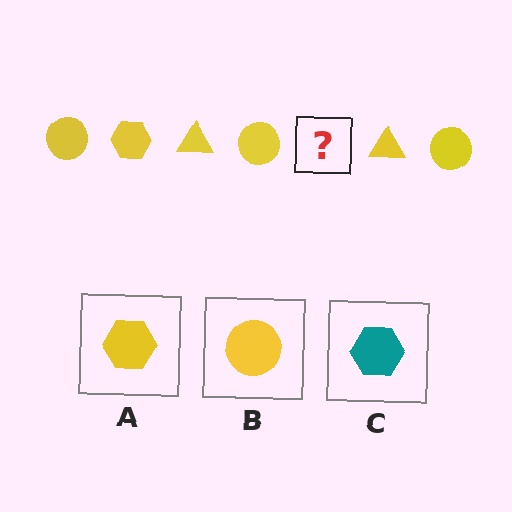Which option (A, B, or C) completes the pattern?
A.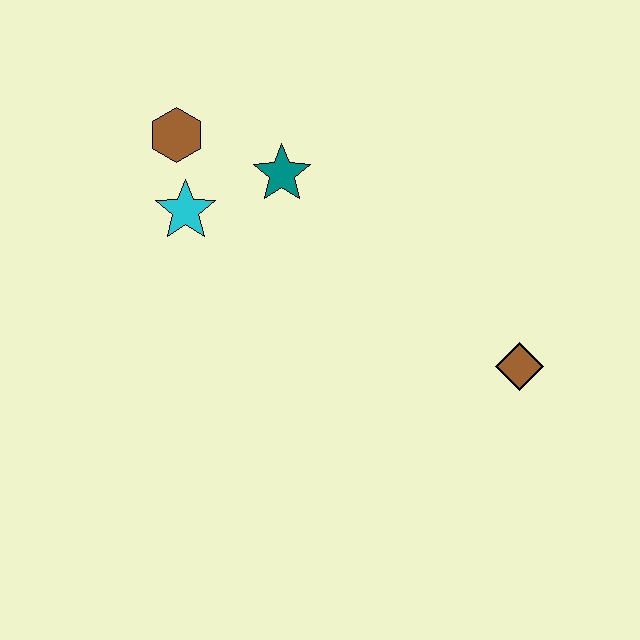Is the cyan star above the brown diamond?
Yes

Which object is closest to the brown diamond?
The teal star is closest to the brown diamond.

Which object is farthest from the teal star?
The brown diamond is farthest from the teal star.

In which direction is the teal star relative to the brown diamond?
The teal star is to the left of the brown diamond.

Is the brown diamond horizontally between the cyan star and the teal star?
No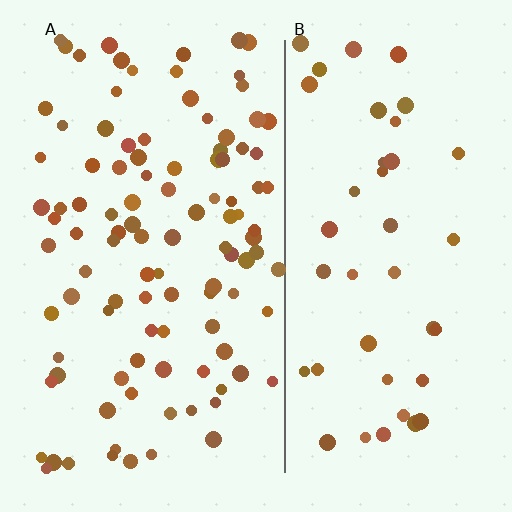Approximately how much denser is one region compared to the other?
Approximately 2.5× — region A over region B.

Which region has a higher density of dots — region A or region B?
A (the left).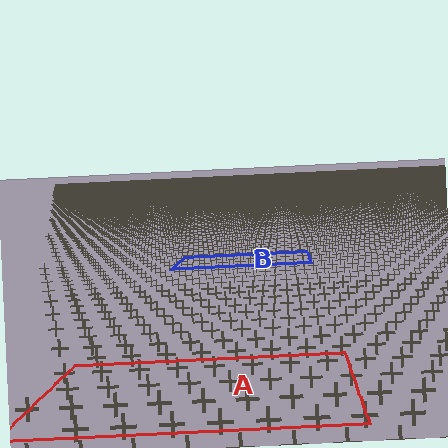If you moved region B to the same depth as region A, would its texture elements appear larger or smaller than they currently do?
They would appear larger. At a closer depth, the same texture elements are projected at a bigger on-screen size.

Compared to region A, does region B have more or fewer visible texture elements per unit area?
Region B has more texture elements per unit area — they are packed more densely because it is farther away.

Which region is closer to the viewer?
Region A is closer. The texture elements there are larger and more spread out.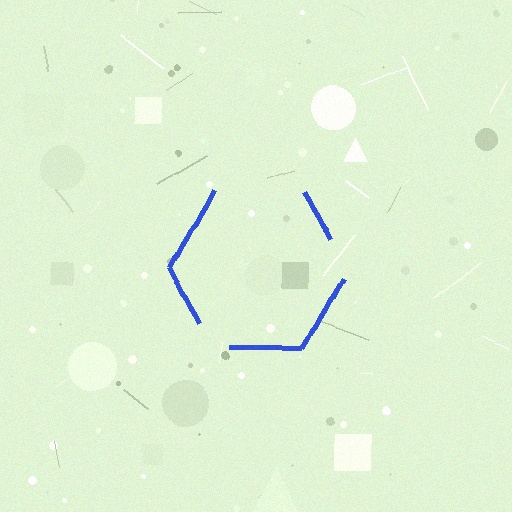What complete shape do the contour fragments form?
The contour fragments form a hexagon.